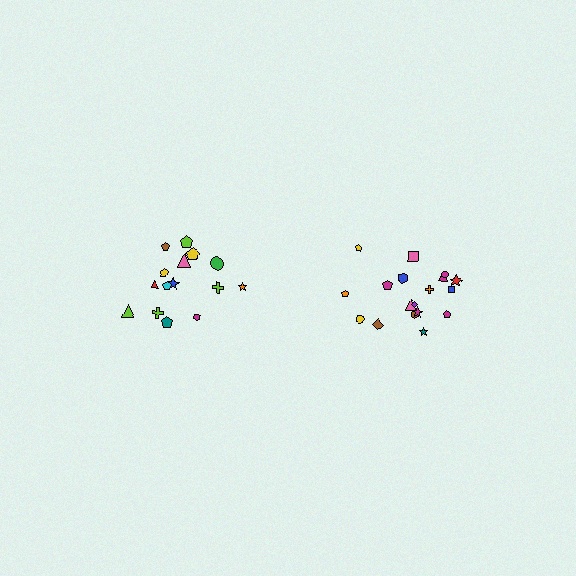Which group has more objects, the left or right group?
The right group.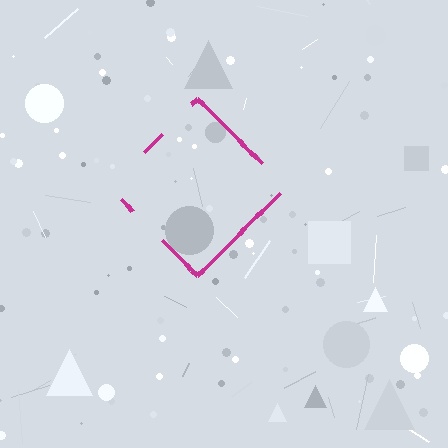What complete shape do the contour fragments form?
The contour fragments form a diamond.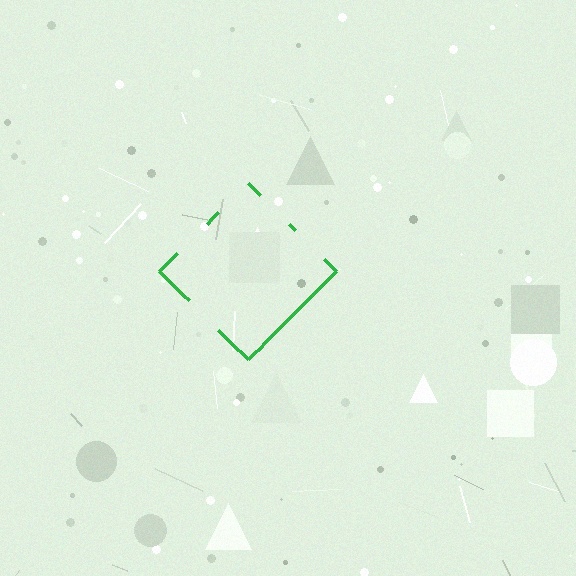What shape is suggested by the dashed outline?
The dashed outline suggests a diamond.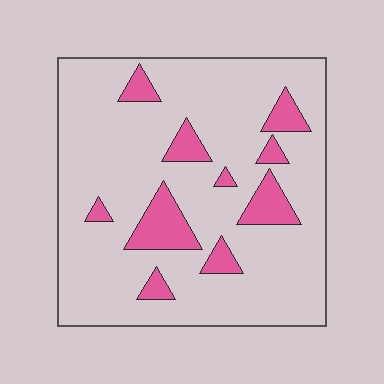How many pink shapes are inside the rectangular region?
10.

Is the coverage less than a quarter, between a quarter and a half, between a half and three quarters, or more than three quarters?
Less than a quarter.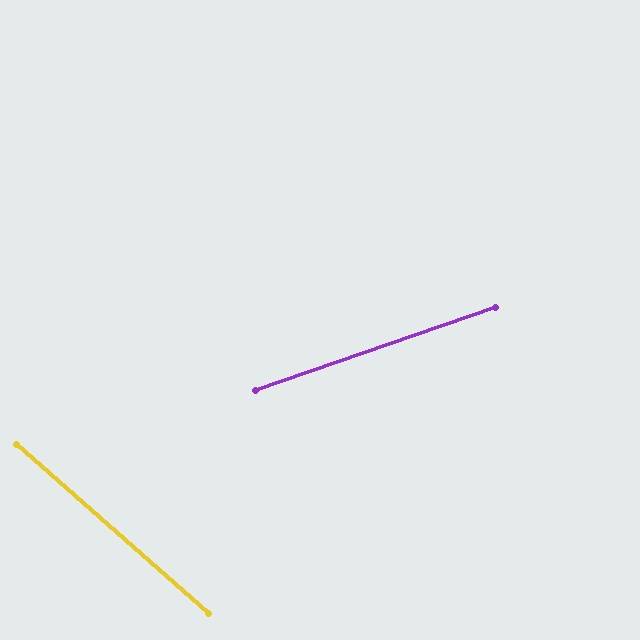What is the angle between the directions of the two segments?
Approximately 60 degrees.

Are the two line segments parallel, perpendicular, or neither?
Neither parallel nor perpendicular — they differ by about 60°.